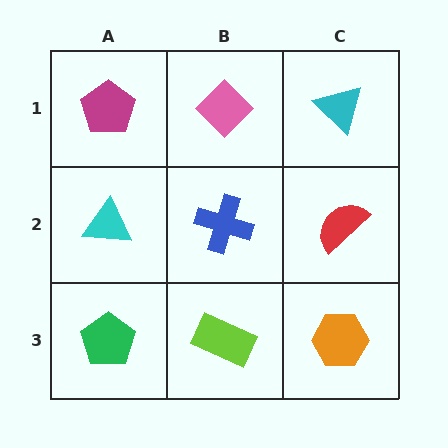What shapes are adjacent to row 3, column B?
A blue cross (row 2, column B), a green pentagon (row 3, column A), an orange hexagon (row 3, column C).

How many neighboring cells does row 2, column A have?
3.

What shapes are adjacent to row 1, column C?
A red semicircle (row 2, column C), a pink diamond (row 1, column B).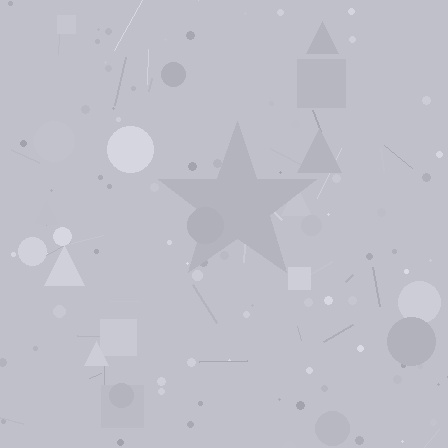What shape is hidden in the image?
A star is hidden in the image.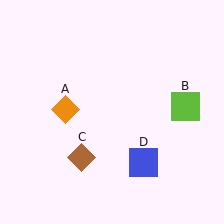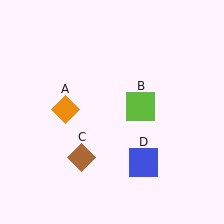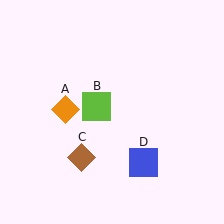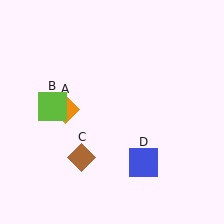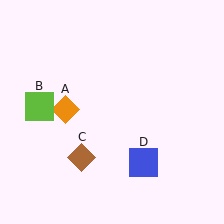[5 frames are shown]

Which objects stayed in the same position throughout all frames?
Orange diamond (object A) and brown diamond (object C) and blue square (object D) remained stationary.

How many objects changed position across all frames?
1 object changed position: lime square (object B).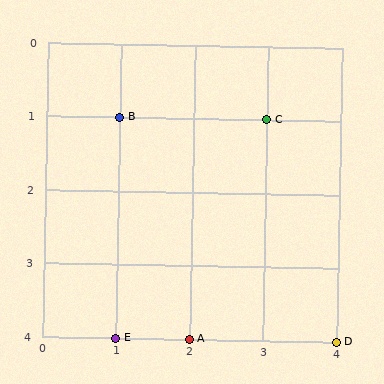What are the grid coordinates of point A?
Point A is at grid coordinates (2, 4).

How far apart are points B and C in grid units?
Points B and C are 2 columns apart.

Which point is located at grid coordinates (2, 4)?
Point A is at (2, 4).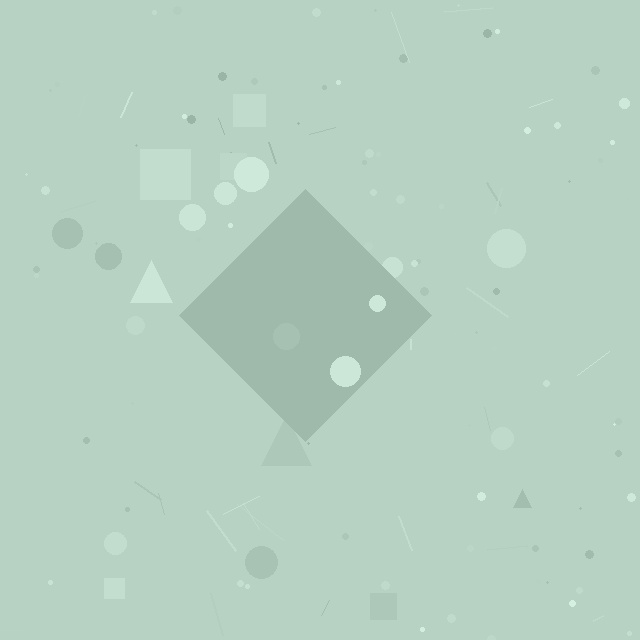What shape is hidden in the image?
A diamond is hidden in the image.